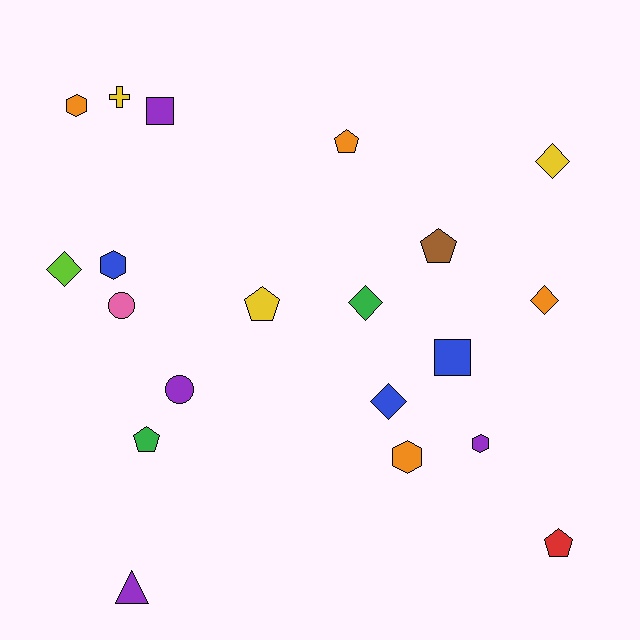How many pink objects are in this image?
There is 1 pink object.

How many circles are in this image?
There are 2 circles.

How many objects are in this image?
There are 20 objects.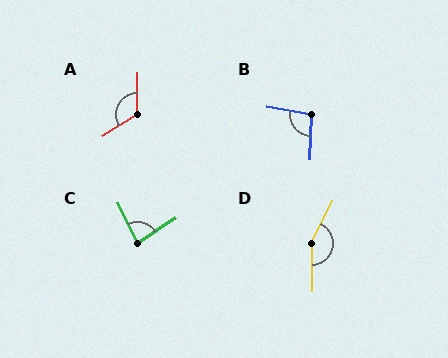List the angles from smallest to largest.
C (82°), B (98°), A (122°), D (152°).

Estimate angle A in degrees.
Approximately 122 degrees.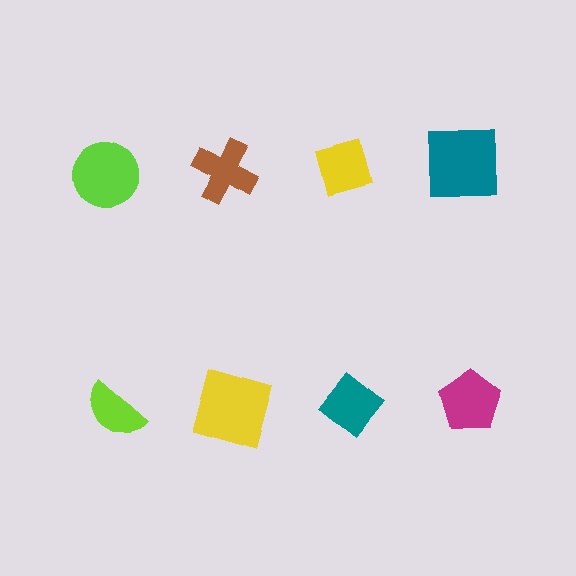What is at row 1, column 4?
A teal square.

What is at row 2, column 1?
A lime semicircle.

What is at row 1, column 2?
A brown cross.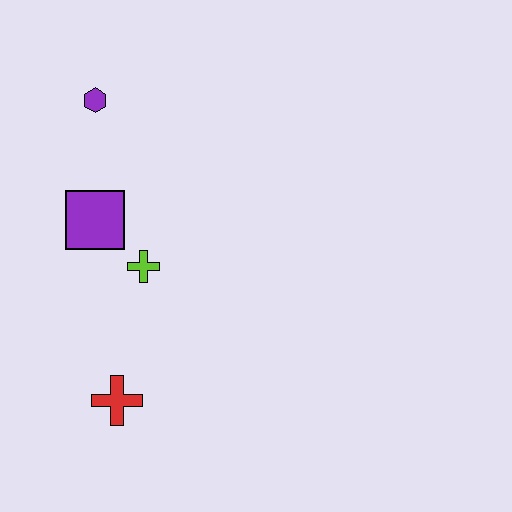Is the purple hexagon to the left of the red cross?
Yes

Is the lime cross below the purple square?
Yes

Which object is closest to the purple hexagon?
The purple square is closest to the purple hexagon.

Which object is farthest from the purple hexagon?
The red cross is farthest from the purple hexagon.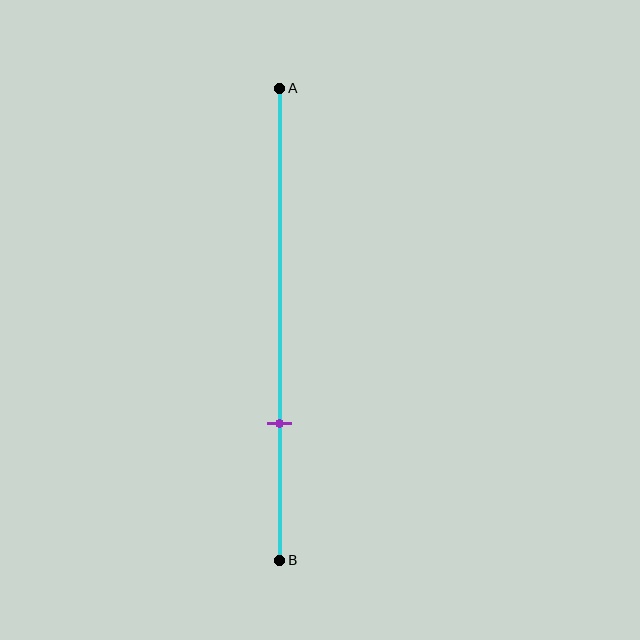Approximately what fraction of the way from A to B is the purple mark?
The purple mark is approximately 70% of the way from A to B.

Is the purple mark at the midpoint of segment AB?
No, the mark is at about 70% from A, not at the 50% midpoint.